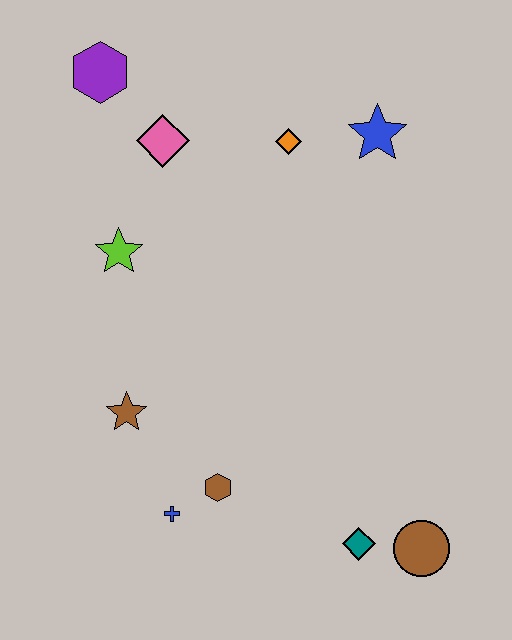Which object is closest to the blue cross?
The brown hexagon is closest to the blue cross.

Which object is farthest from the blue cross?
The purple hexagon is farthest from the blue cross.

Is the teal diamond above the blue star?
No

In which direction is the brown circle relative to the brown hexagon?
The brown circle is to the right of the brown hexagon.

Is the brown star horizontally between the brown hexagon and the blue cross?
No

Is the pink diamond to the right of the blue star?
No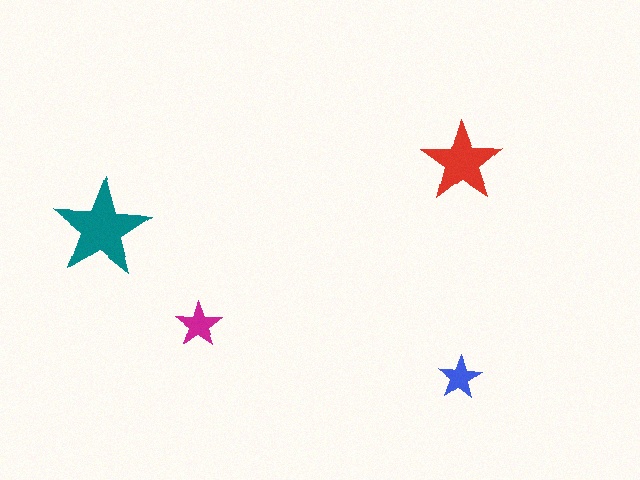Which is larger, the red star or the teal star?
The teal one.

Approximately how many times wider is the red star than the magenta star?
About 2 times wider.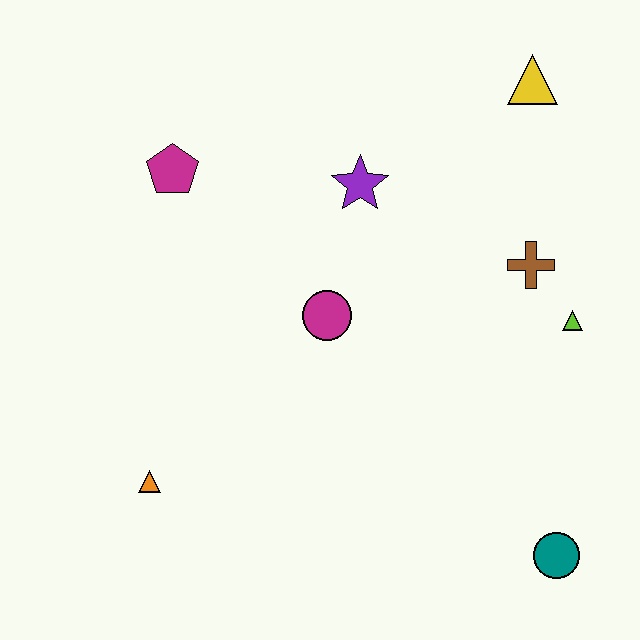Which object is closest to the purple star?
The magenta circle is closest to the purple star.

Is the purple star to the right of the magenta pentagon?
Yes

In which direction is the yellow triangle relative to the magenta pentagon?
The yellow triangle is to the right of the magenta pentagon.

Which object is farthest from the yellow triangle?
The orange triangle is farthest from the yellow triangle.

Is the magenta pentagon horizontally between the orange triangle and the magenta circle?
Yes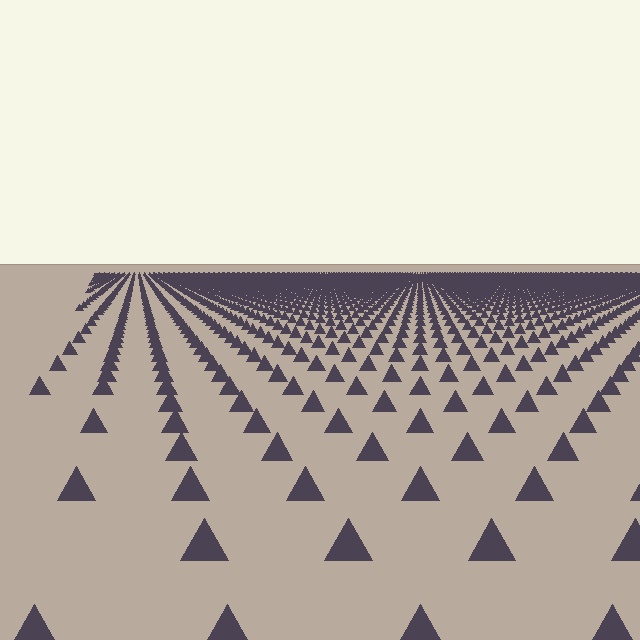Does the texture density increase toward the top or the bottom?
Density increases toward the top.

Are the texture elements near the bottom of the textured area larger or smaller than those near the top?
Larger. Near the bottom, elements are closer to the viewer and appear at a bigger on-screen size.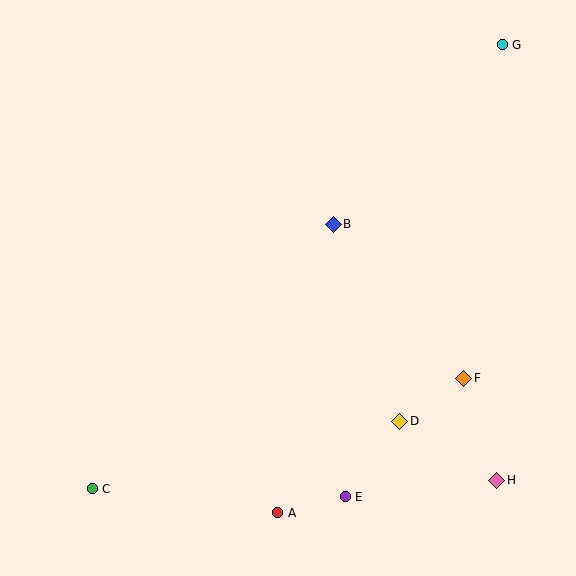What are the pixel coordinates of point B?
Point B is at (333, 224).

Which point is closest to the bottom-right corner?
Point H is closest to the bottom-right corner.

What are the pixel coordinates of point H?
Point H is at (497, 480).